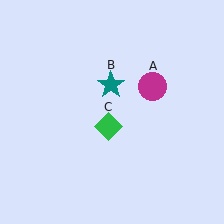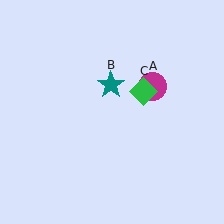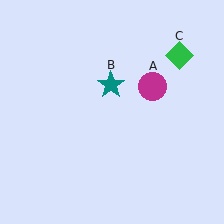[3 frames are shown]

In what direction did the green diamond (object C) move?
The green diamond (object C) moved up and to the right.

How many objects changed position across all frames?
1 object changed position: green diamond (object C).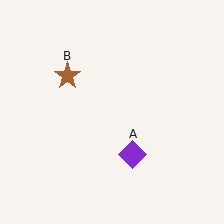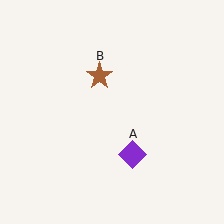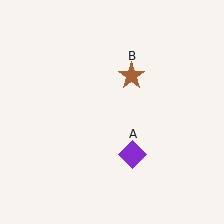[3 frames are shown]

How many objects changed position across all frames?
1 object changed position: brown star (object B).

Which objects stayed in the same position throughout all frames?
Purple diamond (object A) remained stationary.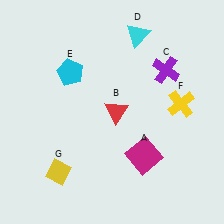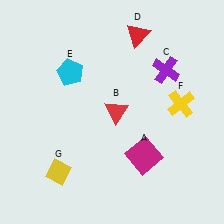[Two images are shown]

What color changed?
The triangle (D) changed from cyan in Image 1 to red in Image 2.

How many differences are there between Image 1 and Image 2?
There is 1 difference between the two images.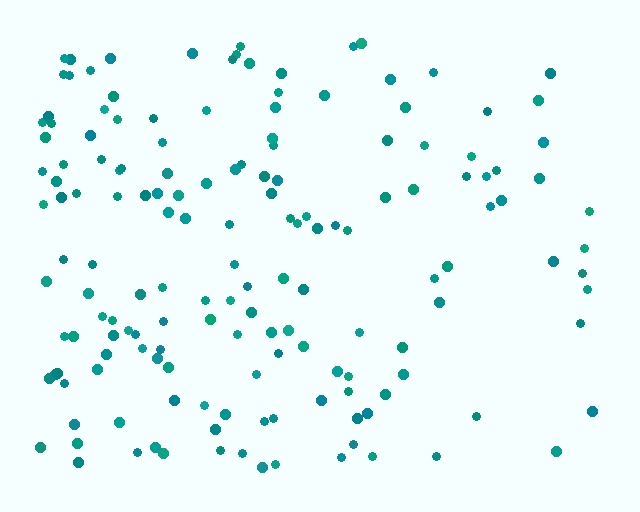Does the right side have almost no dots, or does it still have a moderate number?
Still a moderate number, just noticeably fewer than the left.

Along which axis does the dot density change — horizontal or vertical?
Horizontal.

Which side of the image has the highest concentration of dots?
The left.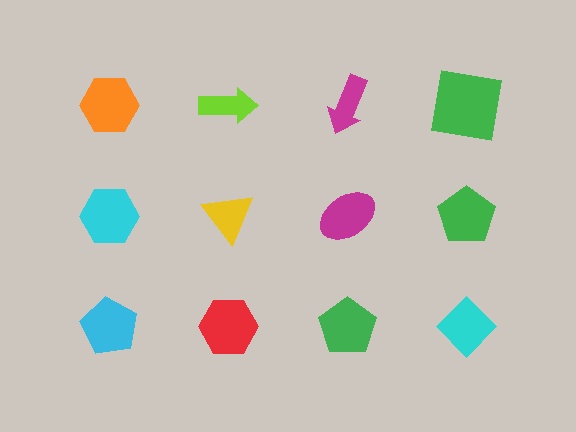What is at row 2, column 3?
A magenta ellipse.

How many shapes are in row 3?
4 shapes.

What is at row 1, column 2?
A lime arrow.